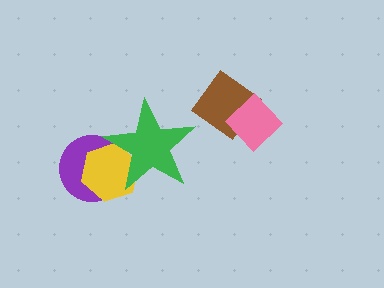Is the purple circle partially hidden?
Yes, it is partially covered by another shape.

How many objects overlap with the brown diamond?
1 object overlaps with the brown diamond.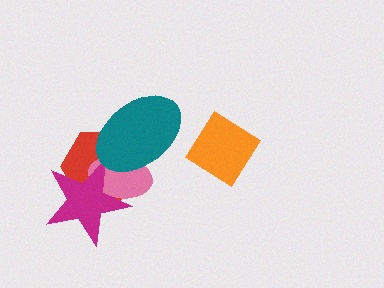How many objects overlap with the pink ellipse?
3 objects overlap with the pink ellipse.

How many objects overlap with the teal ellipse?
2 objects overlap with the teal ellipse.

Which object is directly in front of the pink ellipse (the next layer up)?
The magenta star is directly in front of the pink ellipse.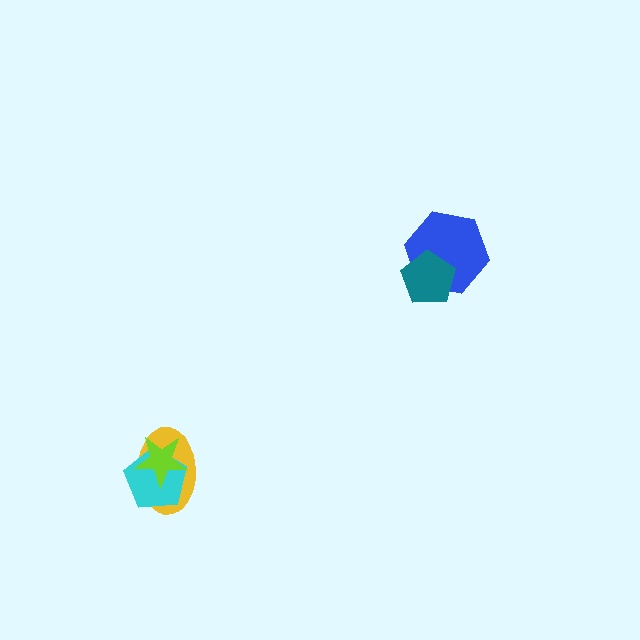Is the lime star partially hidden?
No, no other shape covers it.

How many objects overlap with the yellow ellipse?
2 objects overlap with the yellow ellipse.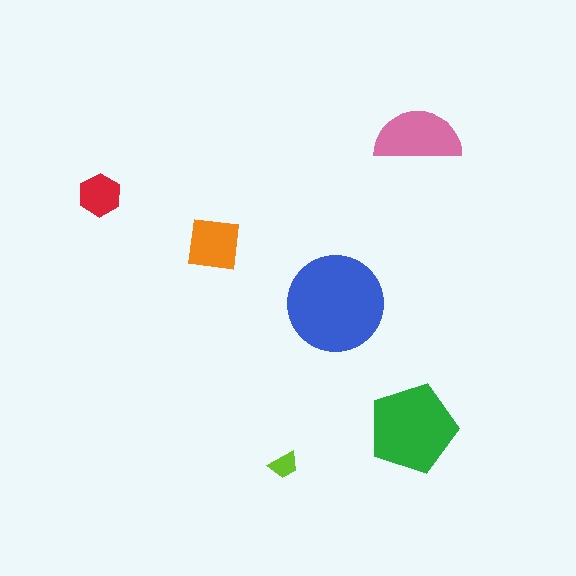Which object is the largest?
The blue circle.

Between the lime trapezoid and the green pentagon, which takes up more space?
The green pentagon.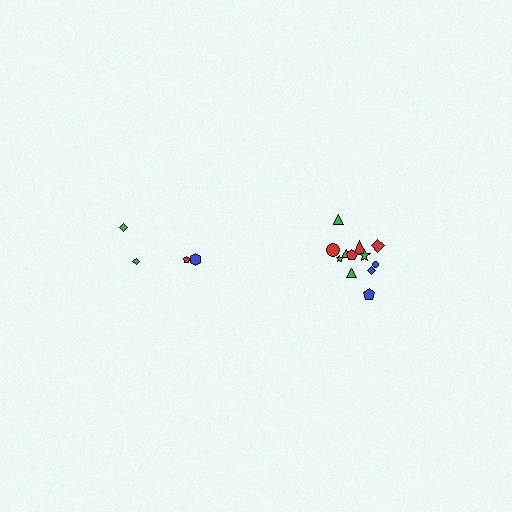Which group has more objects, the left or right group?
The right group.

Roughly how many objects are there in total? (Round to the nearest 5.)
Roughly 15 objects in total.